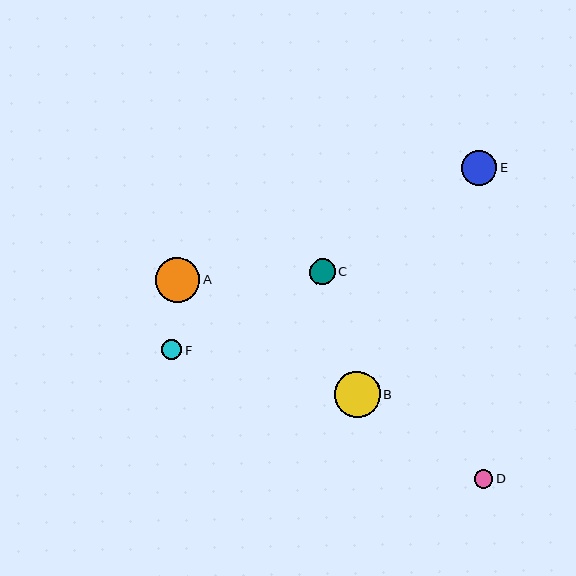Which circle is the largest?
Circle B is the largest with a size of approximately 46 pixels.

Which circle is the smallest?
Circle D is the smallest with a size of approximately 18 pixels.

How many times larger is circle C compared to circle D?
Circle C is approximately 1.4 times the size of circle D.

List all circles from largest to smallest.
From largest to smallest: B, A, E, C, F, D.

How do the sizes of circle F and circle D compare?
Circle F and circle D are approximately the same size.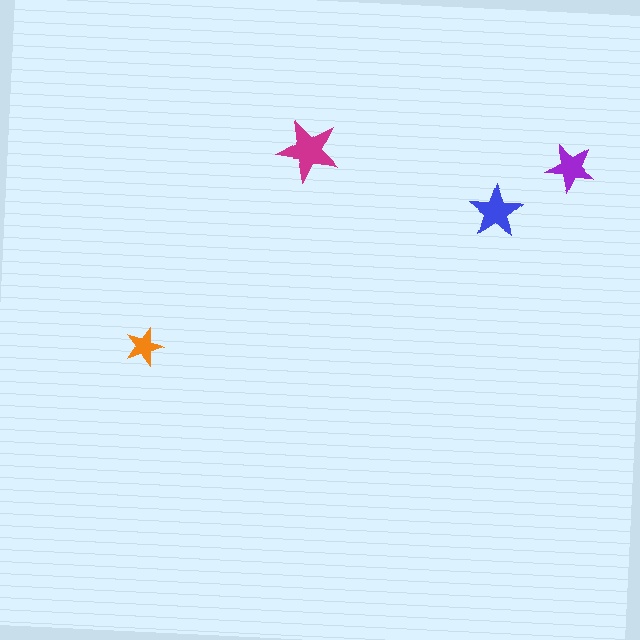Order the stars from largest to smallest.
the magenta one, the blue one, the purple one, the orange one.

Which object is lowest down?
The orange star is bottommost.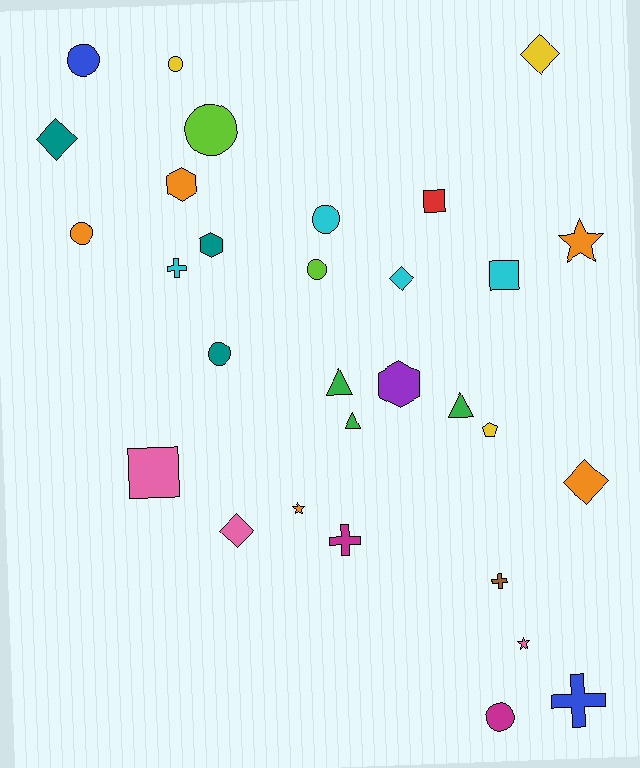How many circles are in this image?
There are 8 circles.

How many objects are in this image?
There are 30 objects.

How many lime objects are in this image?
There are 2 lime objects.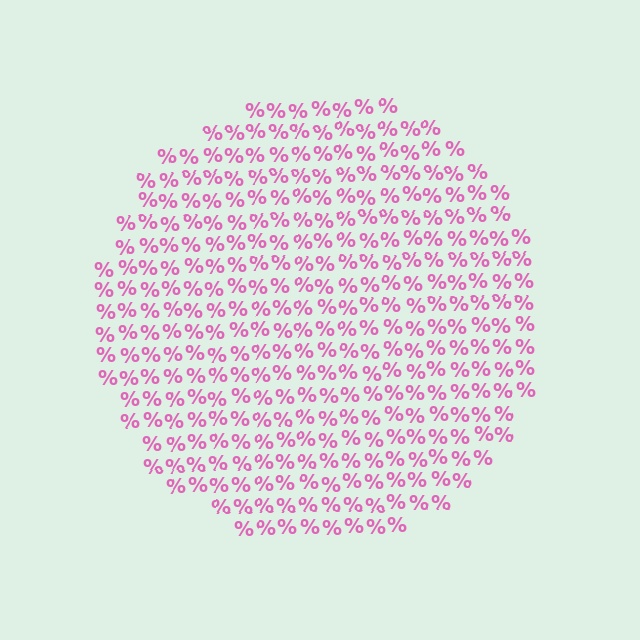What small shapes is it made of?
It is made of small percent signs.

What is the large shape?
The large shape is a circle.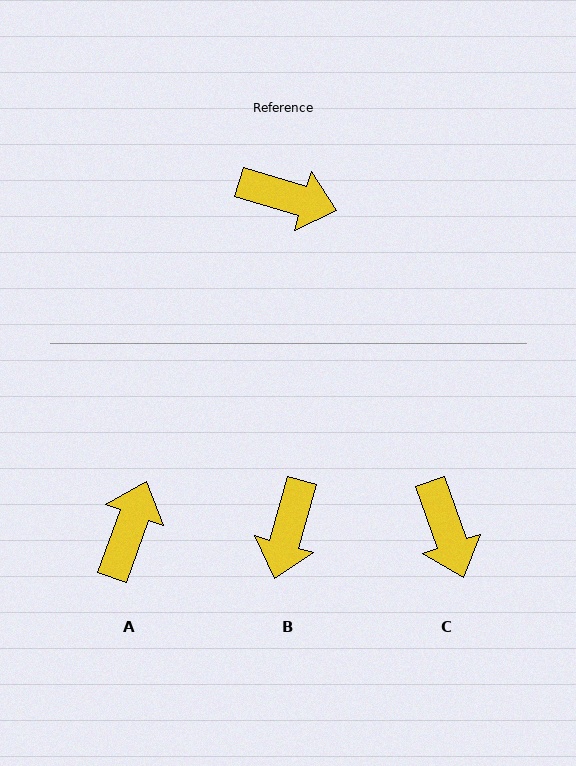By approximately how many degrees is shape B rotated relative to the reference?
Approximately 90 degrees clockwise.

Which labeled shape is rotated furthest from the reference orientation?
B, about 90 degrees away.